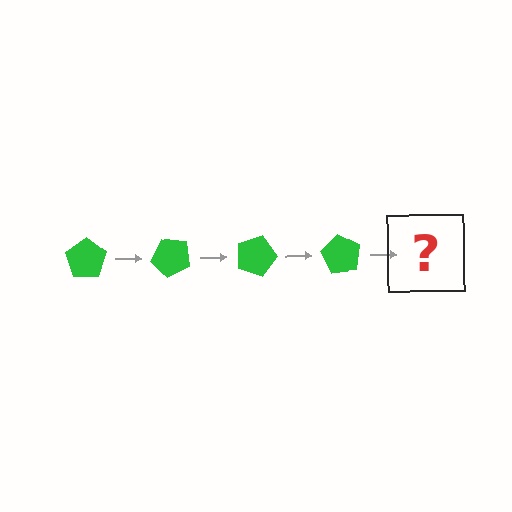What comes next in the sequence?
The next element should be a green pentagon rotated 180 degrees.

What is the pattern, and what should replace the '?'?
The pattern is that the pentagon rotates 45 degrees each step. The '?' should be a green pentagon rotated 180 degrees.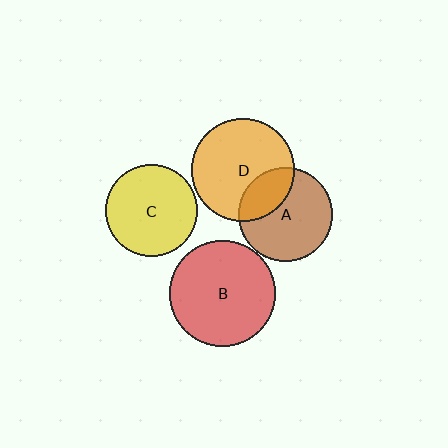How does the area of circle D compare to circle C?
Approximately 1.3 times.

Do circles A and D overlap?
Yes.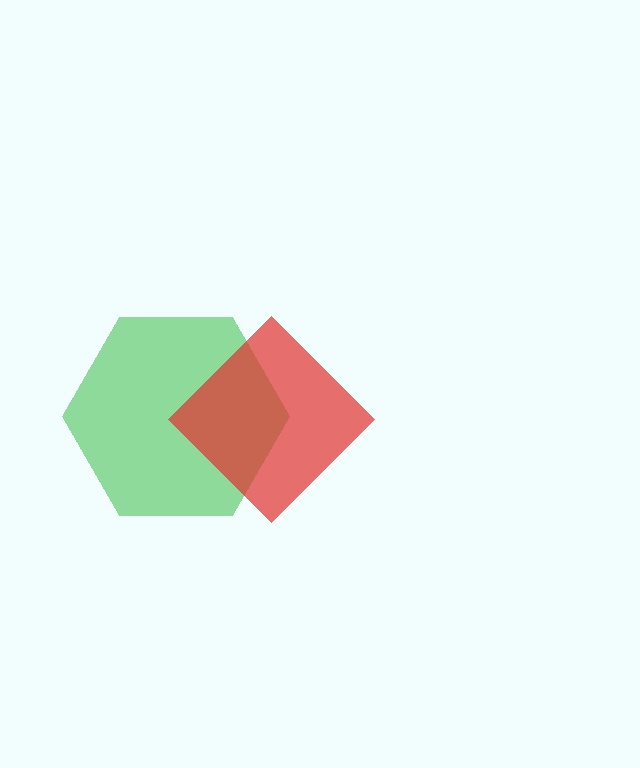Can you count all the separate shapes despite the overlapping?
Yes, there are 2 separate shapes.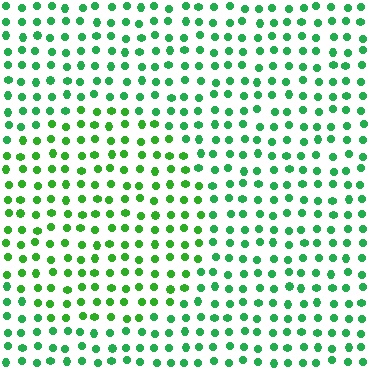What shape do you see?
I see a circle.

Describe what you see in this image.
The image is filled with small green elements in a uniform arrangement. A circle-shaped region is visible where the elements are tinted to a slightly different hue, forming a subtle color boundary.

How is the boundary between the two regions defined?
The boundary is defined purely by a slight shift in hue (about 23 degrees). Spacing, size, and orientation are identical on both sides.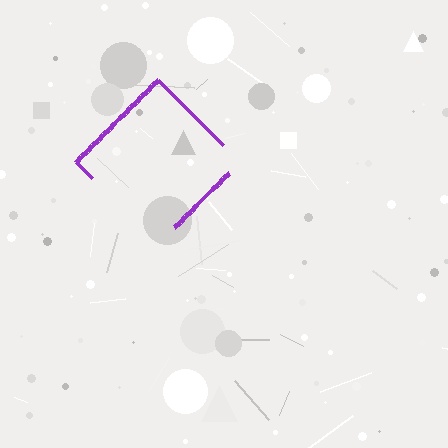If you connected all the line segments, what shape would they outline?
They would outline a diamond.